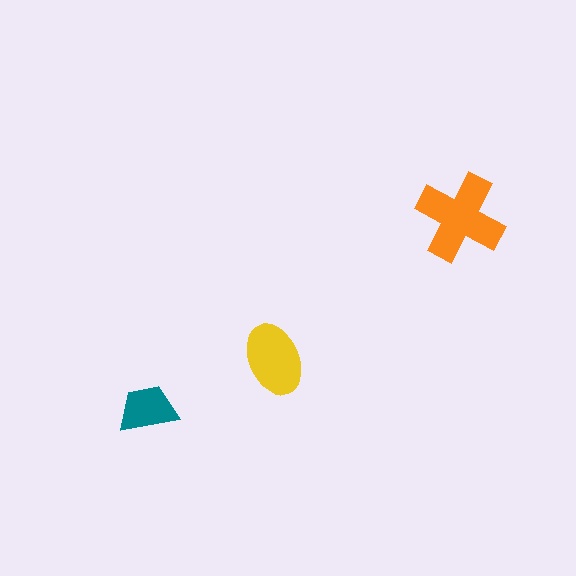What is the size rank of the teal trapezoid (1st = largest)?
3rd.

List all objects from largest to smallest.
The orange cross, the yellow ellipse, the teal trapezoid.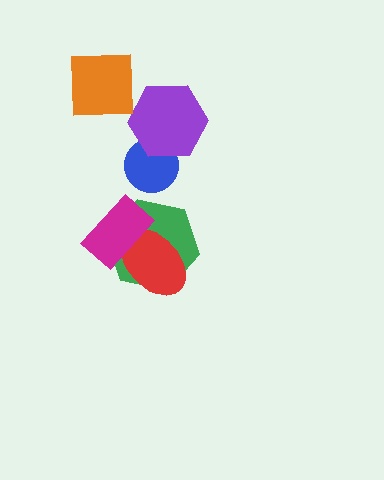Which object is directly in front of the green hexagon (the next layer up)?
The red ellipse is directly in front of the green hexagon.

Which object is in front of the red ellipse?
The magenta rectangle is in front of the red ellipse.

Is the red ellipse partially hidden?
Yes, it is partially covered by another shape.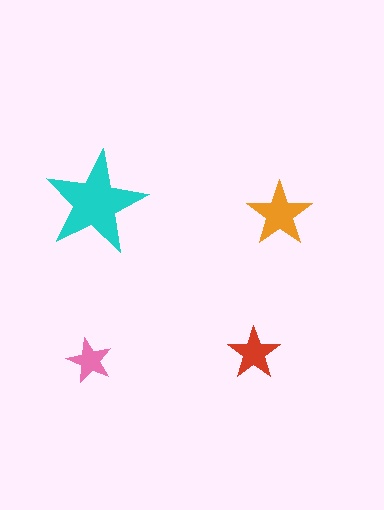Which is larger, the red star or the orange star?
The orange one.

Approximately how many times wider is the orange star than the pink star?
About 1.5 times wider.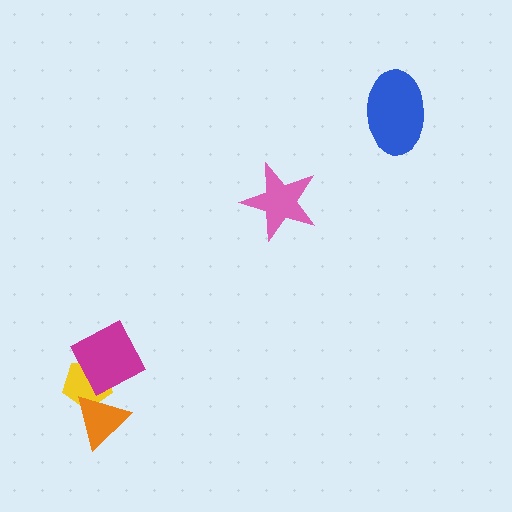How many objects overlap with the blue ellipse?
0 objects overlap with the blue ellipse.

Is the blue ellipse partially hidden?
No, no other shape covers it.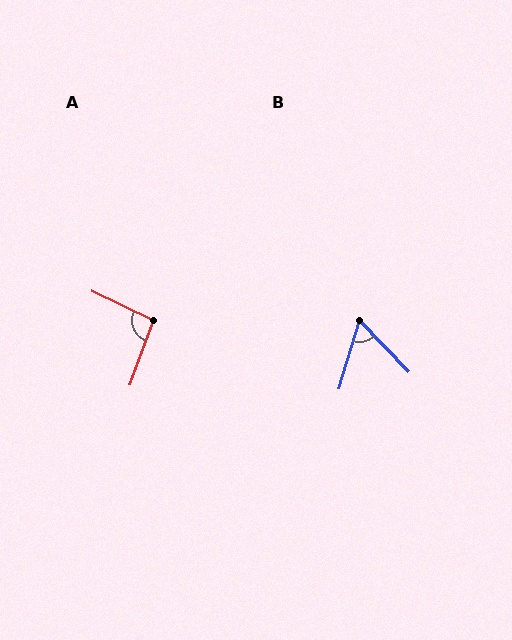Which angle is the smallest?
B, at approximately 61 degrees.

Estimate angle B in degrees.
Approximately 61 degrees.